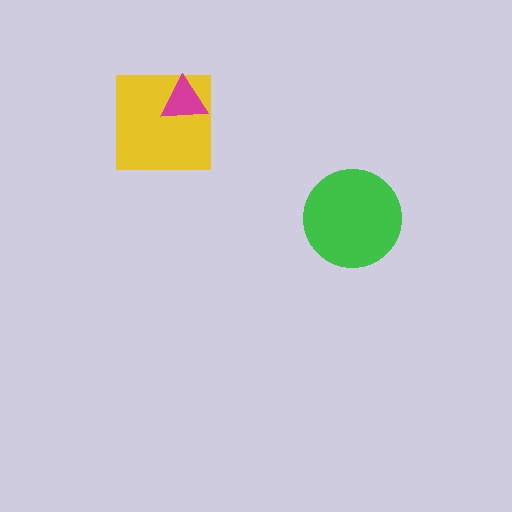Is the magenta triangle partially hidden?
No, no other shape covers it.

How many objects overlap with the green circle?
0 objects overlap with the green circle.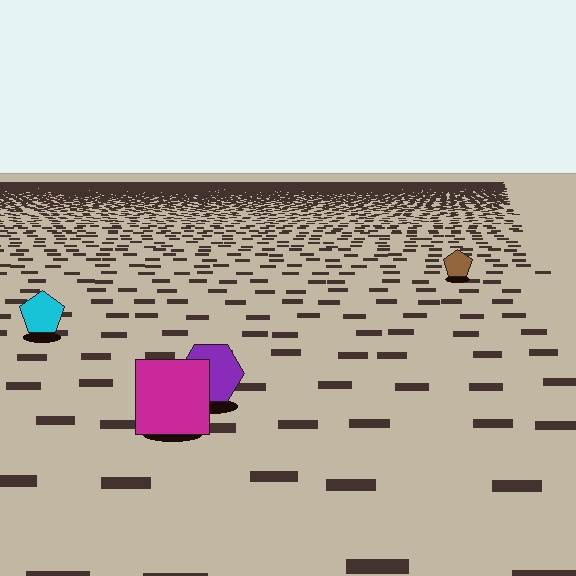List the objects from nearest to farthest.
From nearest to farthest: the magenta square, the purple hexagon, the cyan pentagon, the brown pentagon.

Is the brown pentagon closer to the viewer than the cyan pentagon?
No. The cyan pentagon is closer — you can tell from the texture gradient: the ground texture is coarser near it.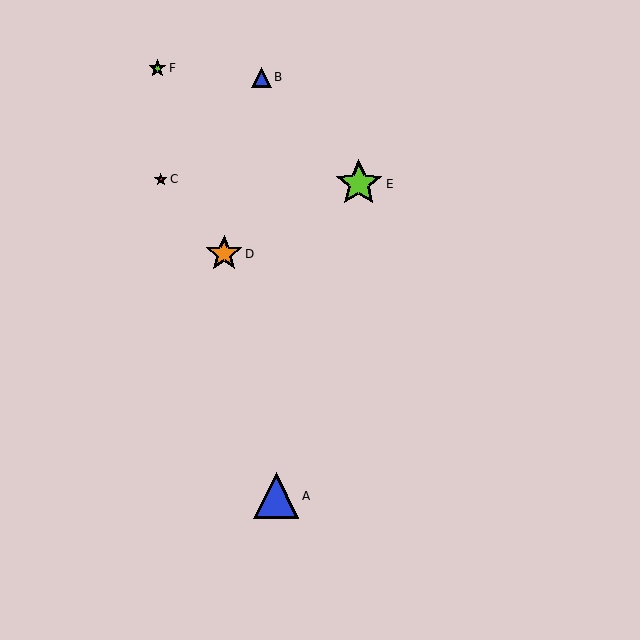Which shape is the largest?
The lime star (labeled E) is the largest.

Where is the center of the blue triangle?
The center of the blue triangle is at (262, 77).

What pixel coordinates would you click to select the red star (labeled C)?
Click at (161, 179) to select the red star C.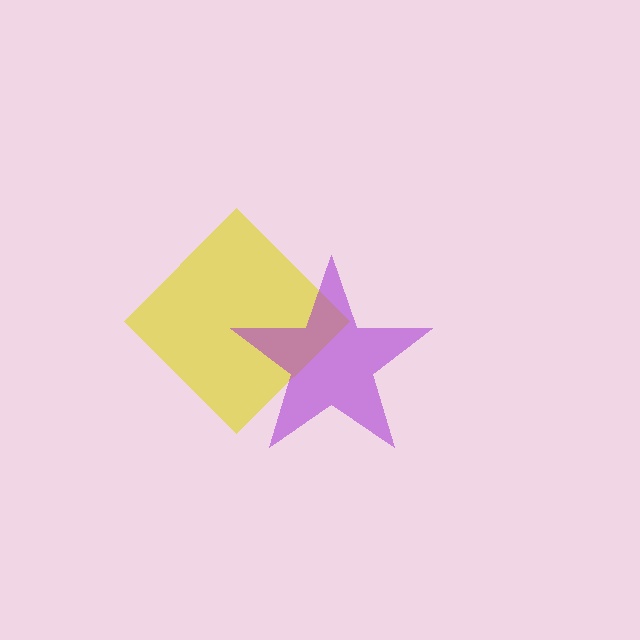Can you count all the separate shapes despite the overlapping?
Yes, there are 2 separate shapes.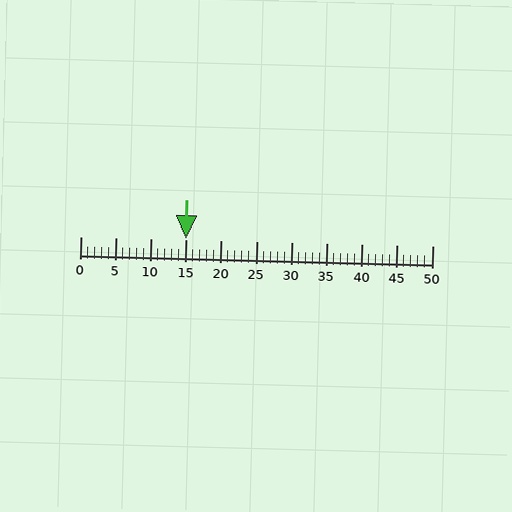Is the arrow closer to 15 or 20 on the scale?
The arrow is closer to 15.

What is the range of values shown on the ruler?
The ruler shows values from 0 to 50.